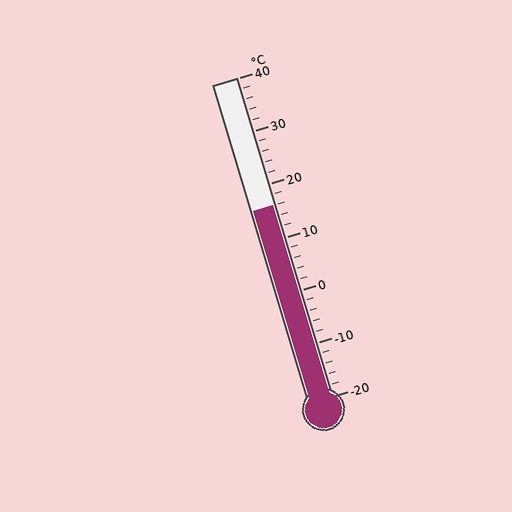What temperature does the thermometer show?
The thermometer shows approximately 16°C.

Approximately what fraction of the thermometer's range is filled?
The thermometer is filled to approximately 60% of its range.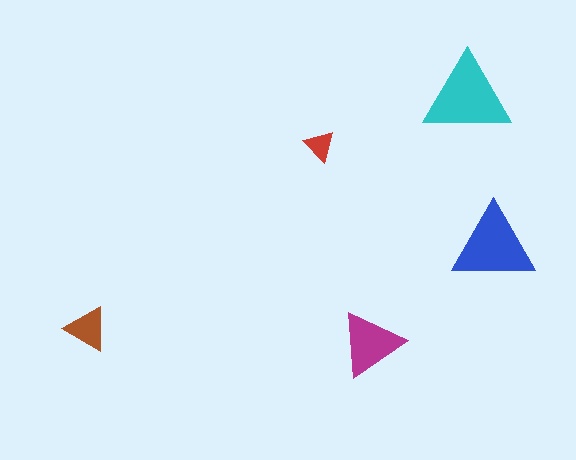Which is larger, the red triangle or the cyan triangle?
The cyan one.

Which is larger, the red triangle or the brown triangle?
The brown one.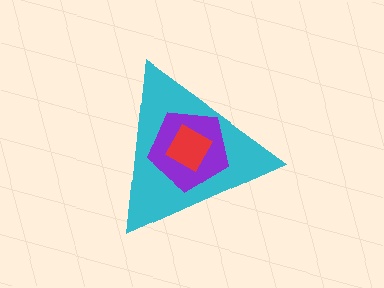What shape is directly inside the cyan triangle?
The purple pentagon.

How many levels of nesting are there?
3.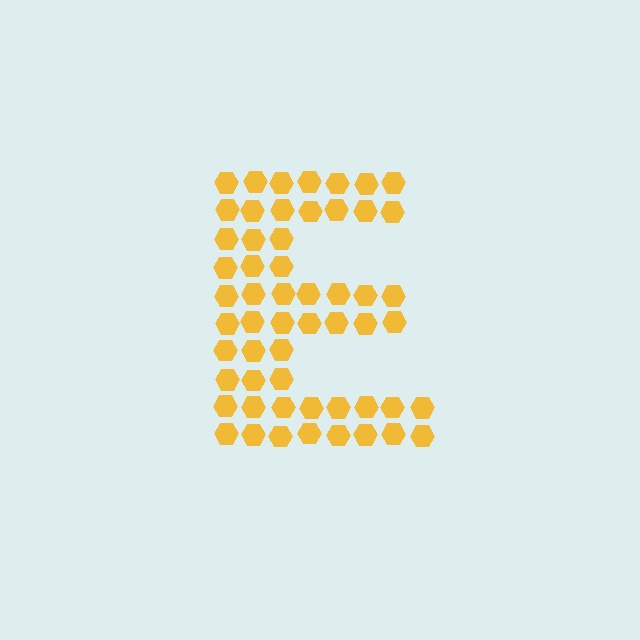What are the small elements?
The small elements are hexagons.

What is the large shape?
The large shape is the letter E.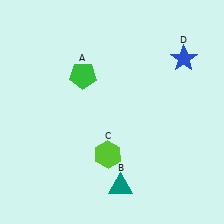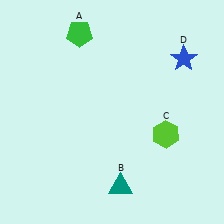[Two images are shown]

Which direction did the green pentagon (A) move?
The green pentagon (A) moved up.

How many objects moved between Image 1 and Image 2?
2 objects moved between the two images.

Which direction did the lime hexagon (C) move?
The lime hexagon (C) moved right.